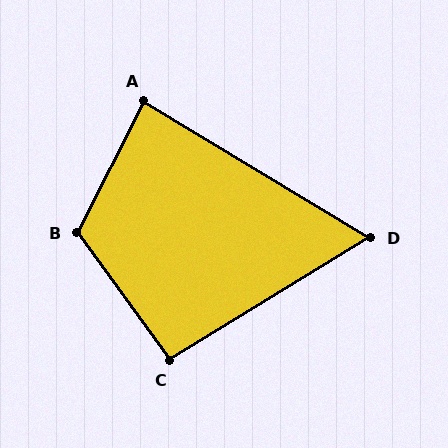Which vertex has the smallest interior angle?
D, at approximately 63 degrees.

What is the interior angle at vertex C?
Approximately 94 degrees (approximately right).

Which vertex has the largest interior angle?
B, at approximately 117 degrees.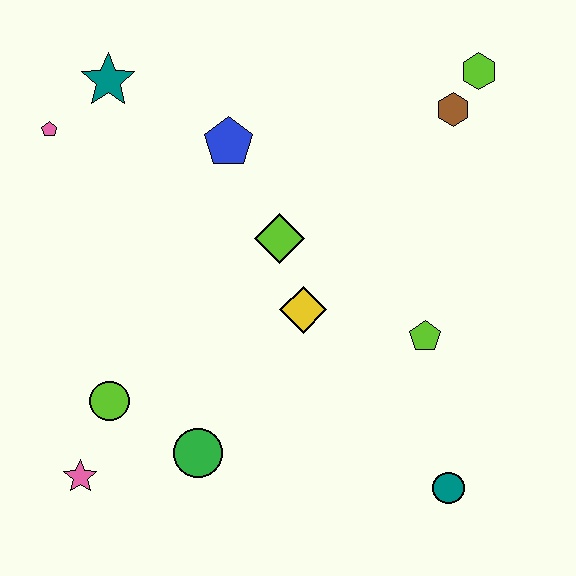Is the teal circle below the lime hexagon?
Yes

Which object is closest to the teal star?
The pink pentagon is closest to the teal star.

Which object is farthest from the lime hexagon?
The pink star is farthest from the lime hexagon.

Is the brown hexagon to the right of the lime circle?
Yes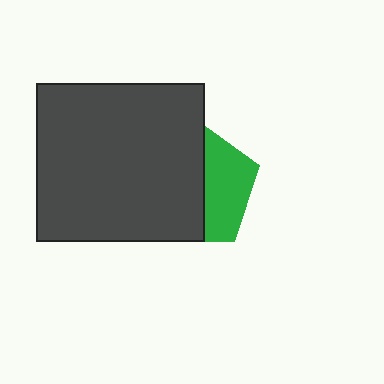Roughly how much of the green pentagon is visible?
A small part of it is visible (roughly 38%).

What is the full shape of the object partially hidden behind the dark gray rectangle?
The partially hidden object is a green pentagon.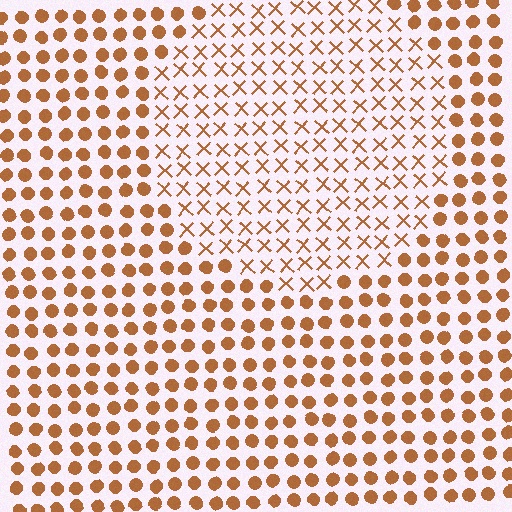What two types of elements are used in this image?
The image uses X marks inside the circle region and circles outside it.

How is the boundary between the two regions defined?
The boundary is defined by a change in element shape: X marks inside vs. circles outside. All elements share the same color and spacing.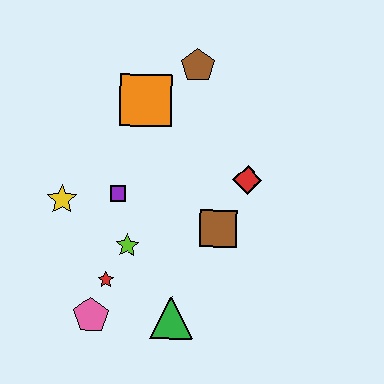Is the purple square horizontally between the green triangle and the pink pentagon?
Yes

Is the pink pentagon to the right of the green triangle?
No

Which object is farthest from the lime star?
The brown pentagon is farthest from the lime star.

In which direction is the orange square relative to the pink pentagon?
The orange square is above the pink pentagon.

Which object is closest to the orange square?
The brown pentagon is closest to the orange square.